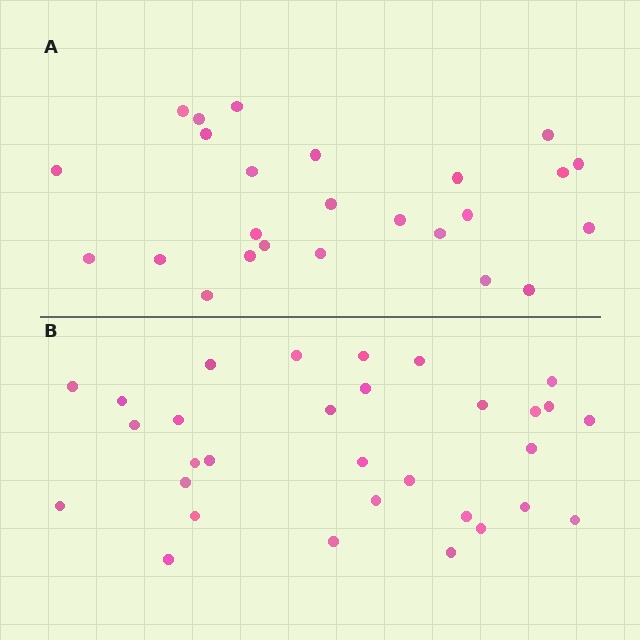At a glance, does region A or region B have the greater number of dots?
Region B (the bottom region) has more dots.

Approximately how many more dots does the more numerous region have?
Region B has about 6 more dots than region A.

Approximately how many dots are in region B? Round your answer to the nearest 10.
About 30 dots. (The exact count is 31, which rounds to 30.)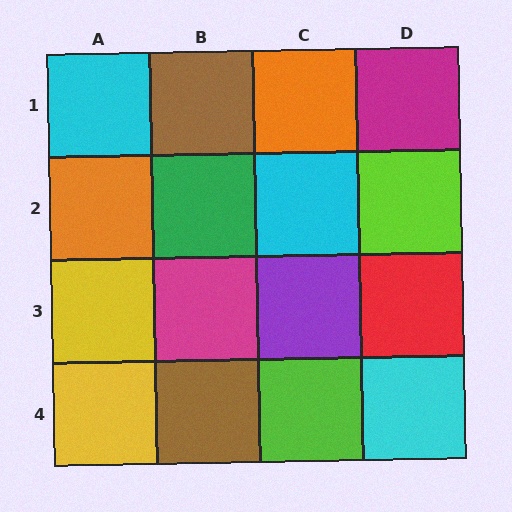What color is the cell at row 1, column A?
Cyan.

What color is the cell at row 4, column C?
Lime.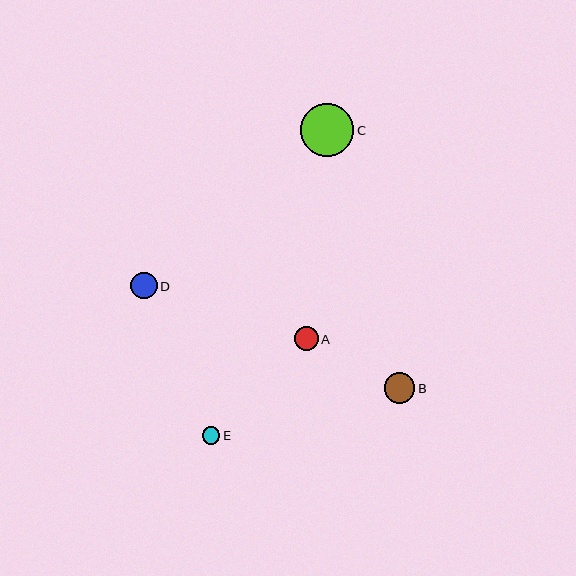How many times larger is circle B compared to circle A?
Circle B is approximately 1.3 times the size of circle A.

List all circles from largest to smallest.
From largest to smallest: C, B, D, A, E.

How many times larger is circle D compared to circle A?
Circle D is approximately 1.1 times the size of circle A.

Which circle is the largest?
Circle C is the largest with a size of approximately 53 pixels.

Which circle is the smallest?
Circle E is the smallest with a size of approximately 17 pixels.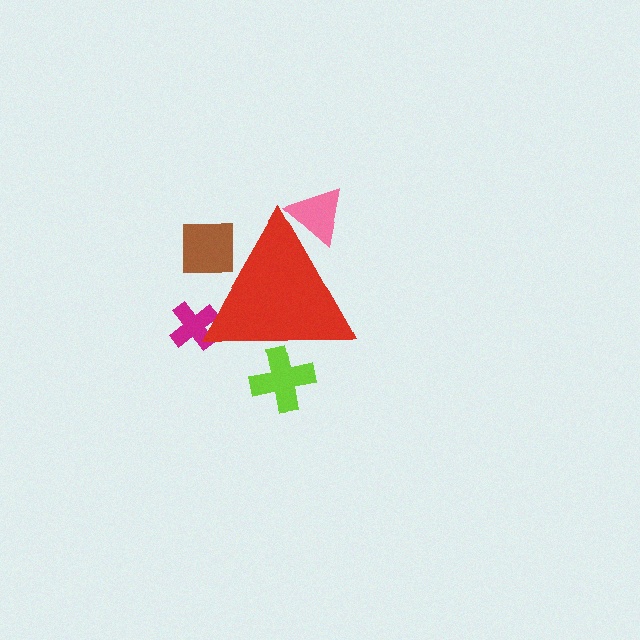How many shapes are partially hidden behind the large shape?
4 shapes are partially hidden.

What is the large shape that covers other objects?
A red triangle.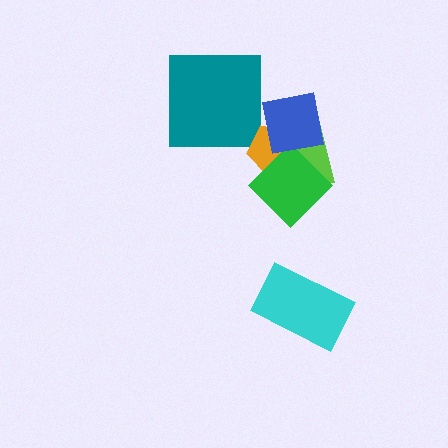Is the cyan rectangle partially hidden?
No, no other shape covers it.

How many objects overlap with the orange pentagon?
3 objects overlap with the orange pentagon.